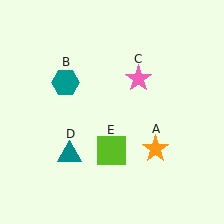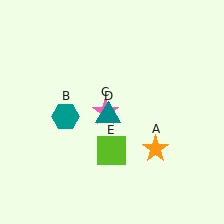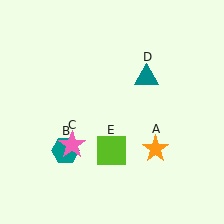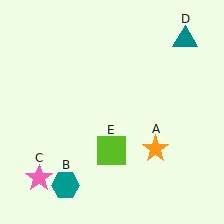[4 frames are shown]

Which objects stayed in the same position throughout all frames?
Orange star (object A) and lime square (object E) remained stationary.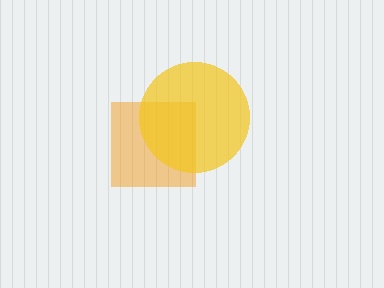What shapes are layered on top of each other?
The layered shapes are: an orange square, a yellow circle.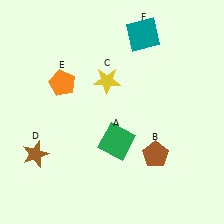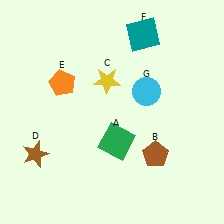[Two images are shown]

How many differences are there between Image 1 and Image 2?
There is 1 difference between the two images.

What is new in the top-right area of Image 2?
A cyan circle (G) was added in the top-right area of Image 2.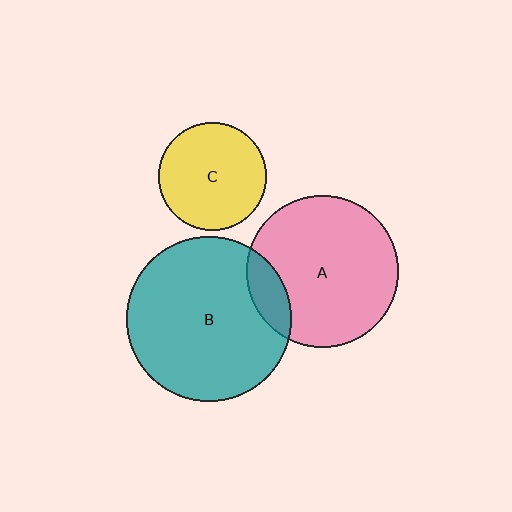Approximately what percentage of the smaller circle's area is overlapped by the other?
Approximately 15%.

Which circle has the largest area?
Circle B (teal).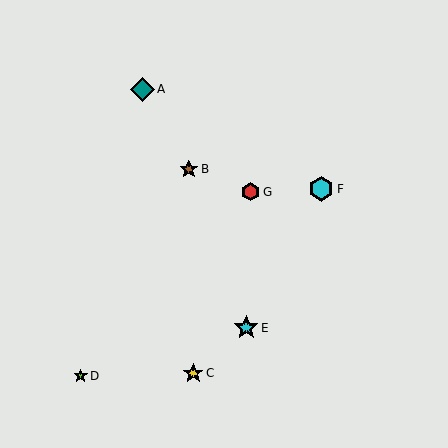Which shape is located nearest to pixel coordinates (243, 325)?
The cyan star (labeled E) at (246, 328) is nearest to that location.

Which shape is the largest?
The cyan hexagon (labeled F) is the largest.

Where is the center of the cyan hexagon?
The center of the cyan hexagon is at (321, 189).